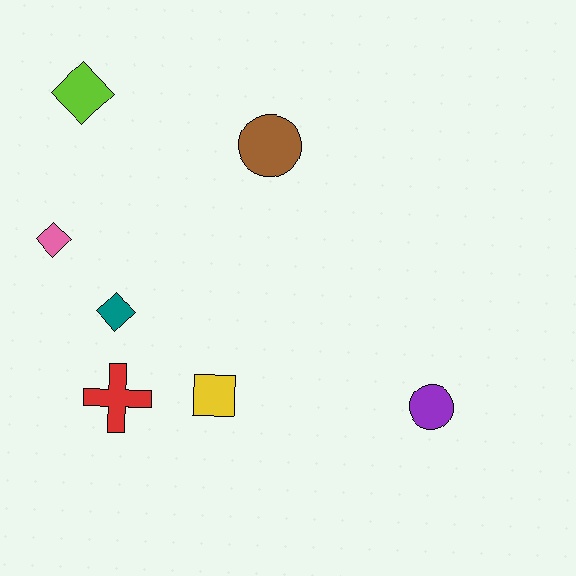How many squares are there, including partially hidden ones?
There is 1 square.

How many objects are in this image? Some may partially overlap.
There are 7 objects.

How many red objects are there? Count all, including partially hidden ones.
There is 1 red object.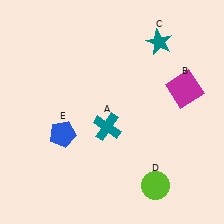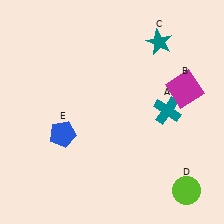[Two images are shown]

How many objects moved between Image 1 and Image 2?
2 objects moved between the two images.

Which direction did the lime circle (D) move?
The lime circle (D) moved right.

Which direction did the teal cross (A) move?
The teal cross (A) moved right.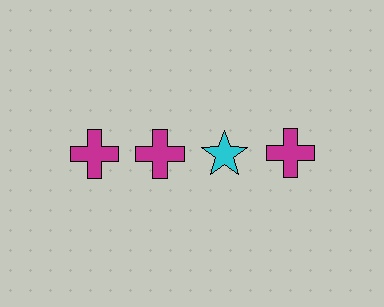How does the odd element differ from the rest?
It differs in both color (cyan instead of magenta) and shape (star instead of cross).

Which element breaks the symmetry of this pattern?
The cyan star in the top row, center column breaks the symmetry. All other shapes are magenta crosses.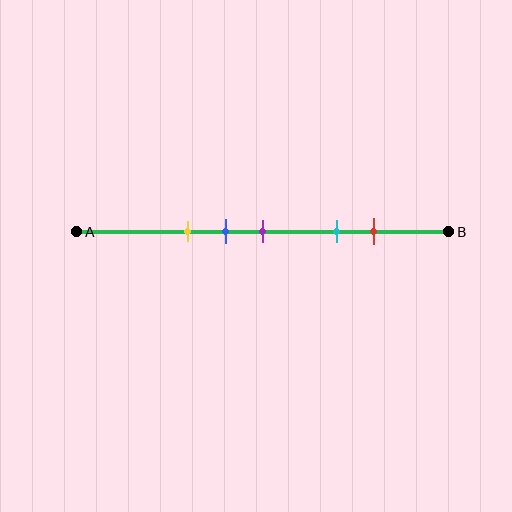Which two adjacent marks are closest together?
The blue and purple marks are the closest adjacent pair.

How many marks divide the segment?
There are 5 marks dividing the segment.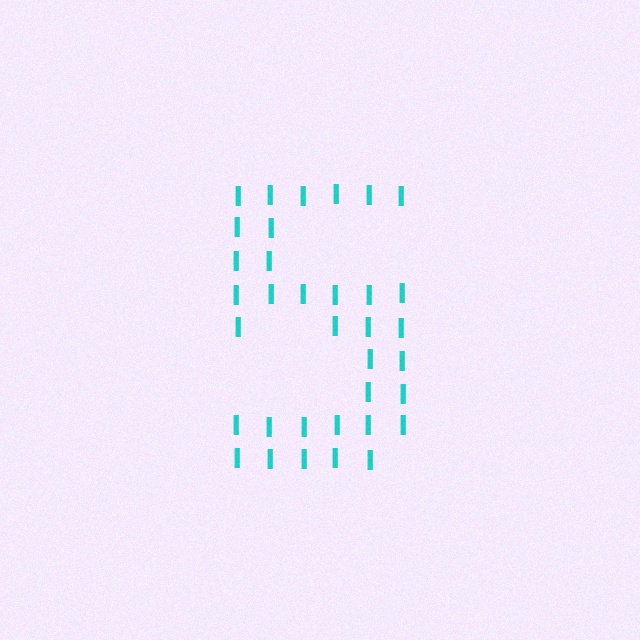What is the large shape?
The large shape is the digit 5.